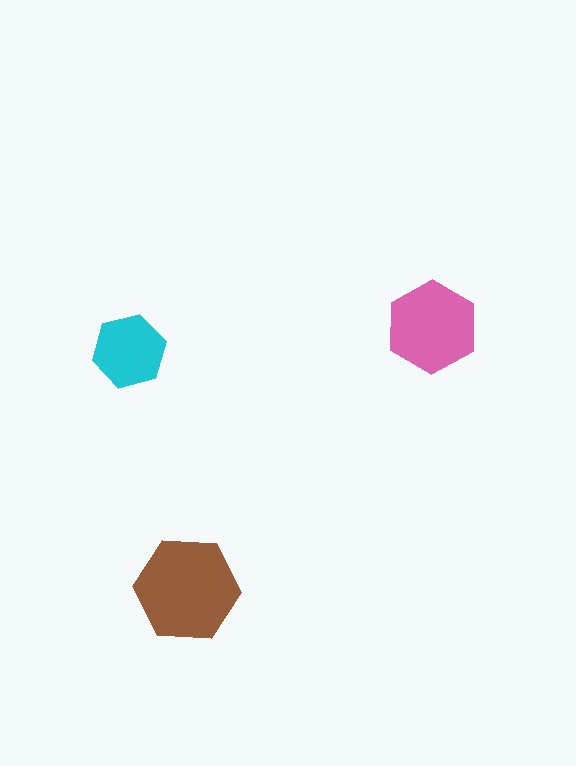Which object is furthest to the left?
The cyan hexagon is leftmost.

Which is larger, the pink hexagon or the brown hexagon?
The brown one.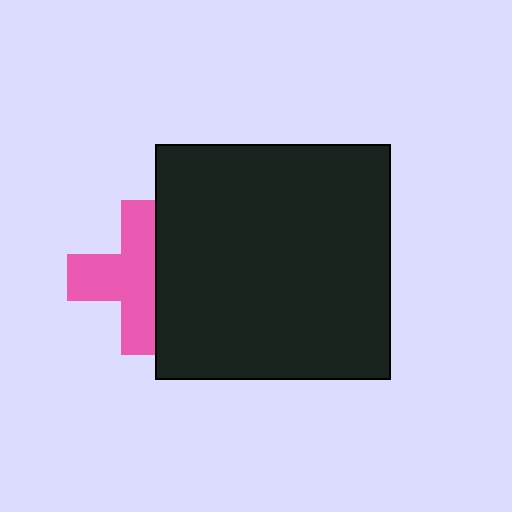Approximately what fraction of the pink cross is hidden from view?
Roughly 36% of the pink cross is hidden behind the black square.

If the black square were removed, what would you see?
You would see the complete pink cross.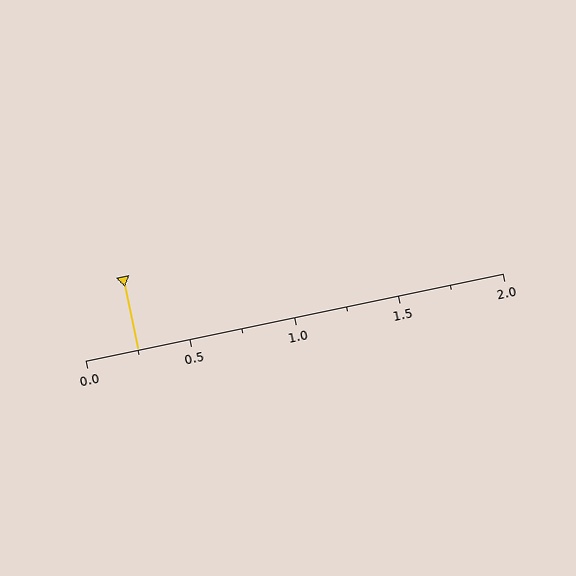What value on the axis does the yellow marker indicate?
The marker indicates approximately 0.25.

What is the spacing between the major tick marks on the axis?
The major ticks are spaced 0.5 apart.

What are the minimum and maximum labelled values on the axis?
The axis runs from 0.0 to 2.0.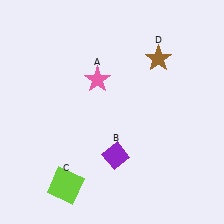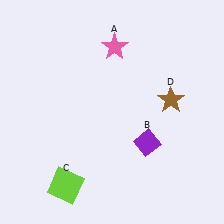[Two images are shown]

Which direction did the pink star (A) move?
The pink star (A) moved up.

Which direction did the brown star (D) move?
The brown star (D) moved down.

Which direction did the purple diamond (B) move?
The purple diamond (B) moved right.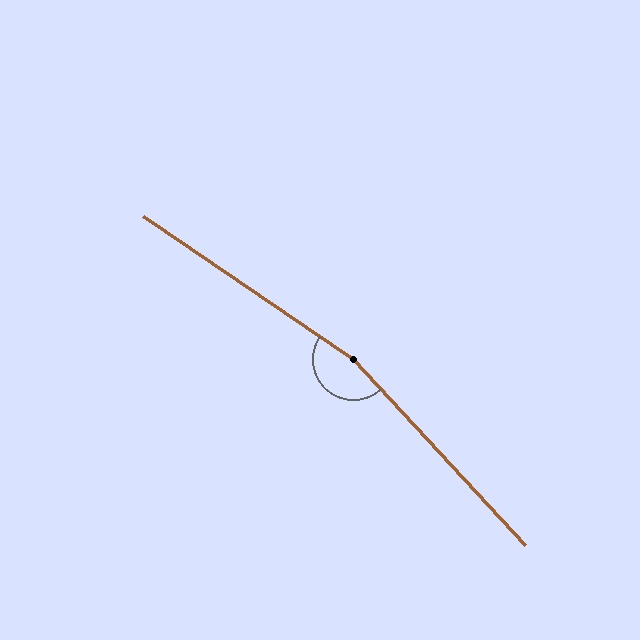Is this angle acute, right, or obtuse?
It is obtuse.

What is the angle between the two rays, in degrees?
Approximately 167 degrees.